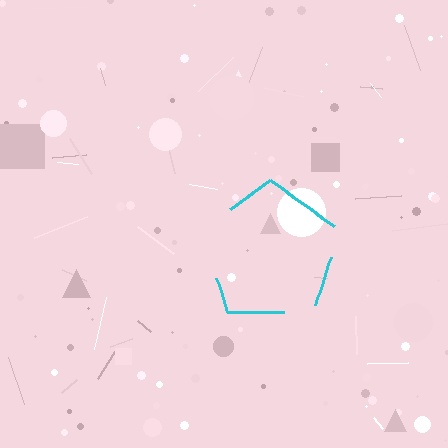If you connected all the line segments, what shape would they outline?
They would outline a pentagon.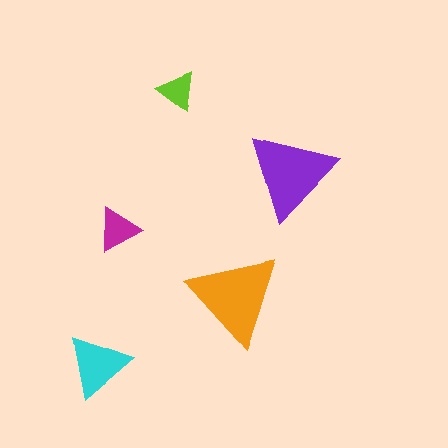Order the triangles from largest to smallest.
the orange one, the purple one, the cyan one, the magenta one, the lime one.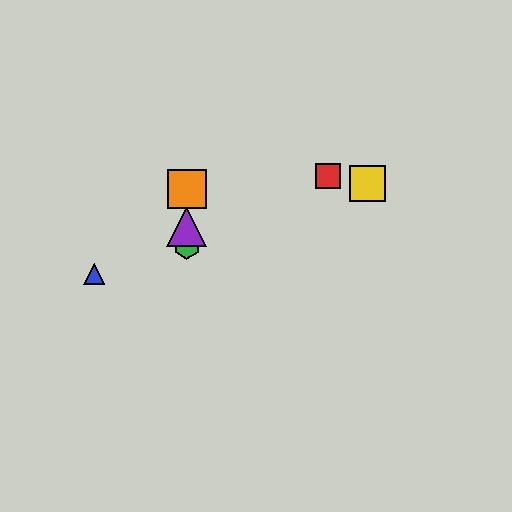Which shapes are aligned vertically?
The green hexagon, the purple triangle, the orange square are aligned vertically.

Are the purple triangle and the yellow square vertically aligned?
No, the purple triangle is at x≈187 and the yellow square is at x≈367.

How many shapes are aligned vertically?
3 shapes (the green hexagon, the purple triangle, the orange square) are aligned vertically.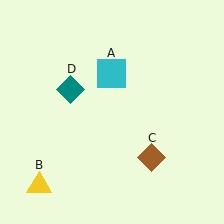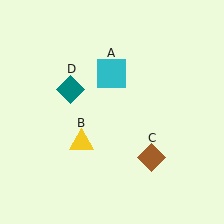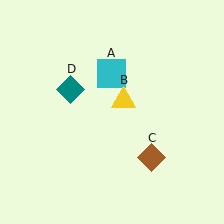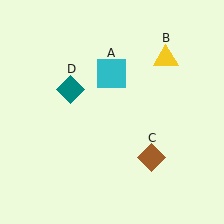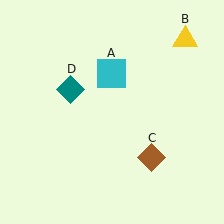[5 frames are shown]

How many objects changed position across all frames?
1 object changed position: yellow triangle (object B).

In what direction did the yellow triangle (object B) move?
The yellow triangle (object B) moved up and to the right.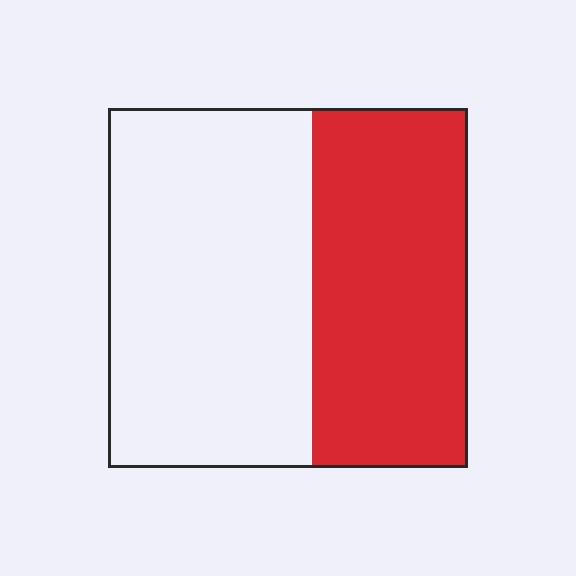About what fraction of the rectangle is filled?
About two fifths (2/5).